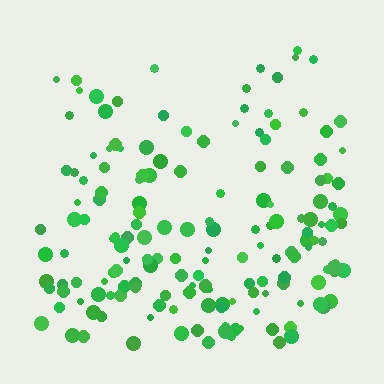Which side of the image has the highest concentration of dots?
The bottom.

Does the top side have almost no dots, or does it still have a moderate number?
Still a moderate number, just noticeably fewer than the bottom.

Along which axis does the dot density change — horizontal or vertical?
Vertical.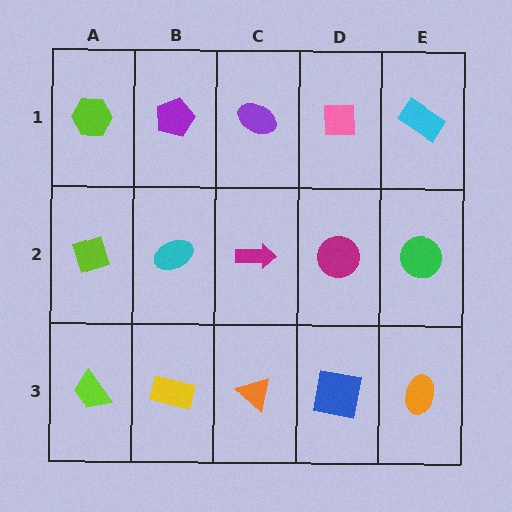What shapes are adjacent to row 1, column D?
A magenta circle (row 2, column D), a purple ellipse (row 1, column C), a cyan rectangle (row 1, column E).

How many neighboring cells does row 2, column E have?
3.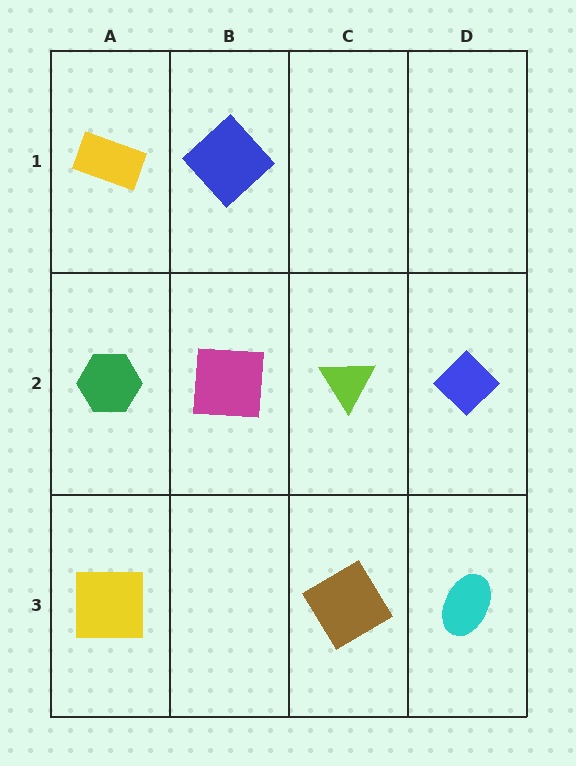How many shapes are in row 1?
2 shapes.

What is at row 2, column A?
A green hexagon.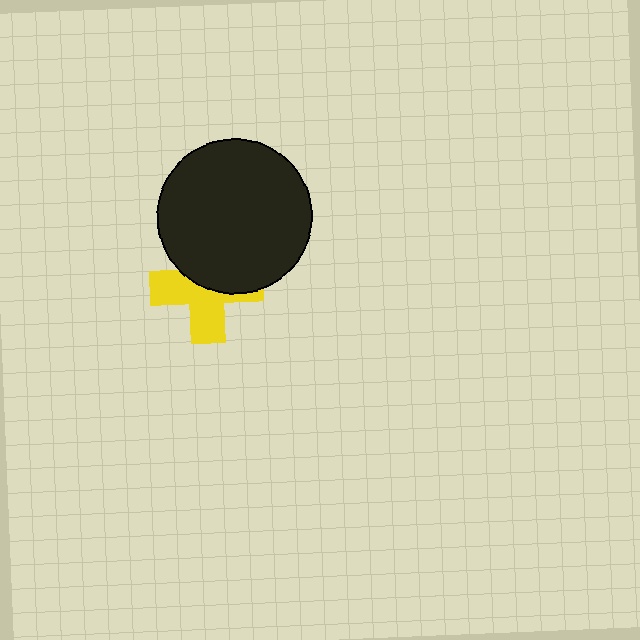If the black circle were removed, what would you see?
You would see the complete yellow cross.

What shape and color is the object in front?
The object in front is a black circle.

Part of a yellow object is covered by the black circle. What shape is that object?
It is a cross.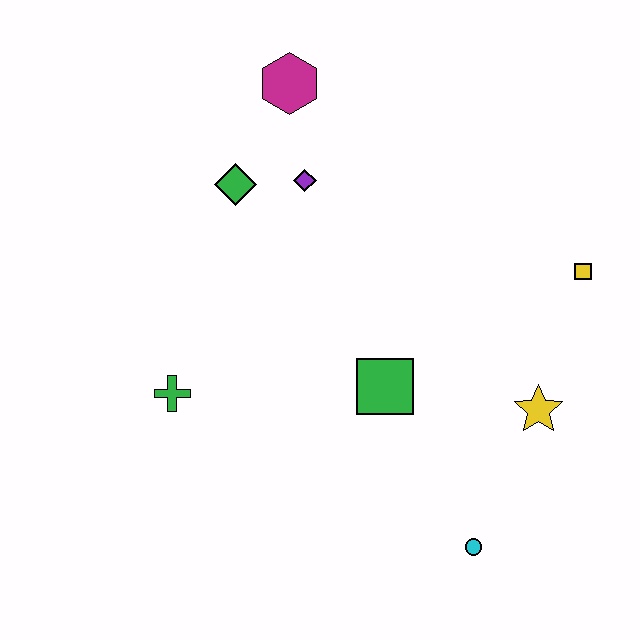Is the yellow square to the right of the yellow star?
Yes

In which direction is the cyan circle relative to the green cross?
The cyan circle is to the right of the green cross.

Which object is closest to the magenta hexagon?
The purple diamond is closest to the magenta hexagon.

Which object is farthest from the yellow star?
The magenta hexagon is farthest from the yellow star.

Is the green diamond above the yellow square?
Yes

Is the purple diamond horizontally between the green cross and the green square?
Yes